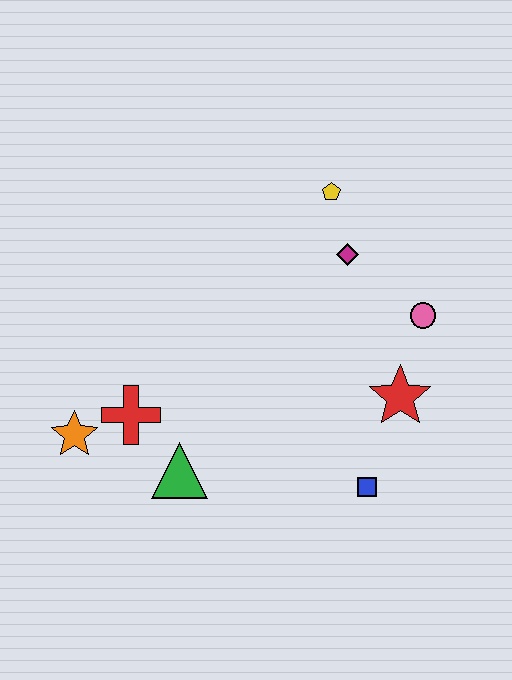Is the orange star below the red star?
Yes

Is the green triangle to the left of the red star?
Yes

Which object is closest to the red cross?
The orange star is closest to the red cross.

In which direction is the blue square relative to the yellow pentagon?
The blue square is below the yellow pentagon.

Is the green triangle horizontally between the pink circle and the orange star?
Yes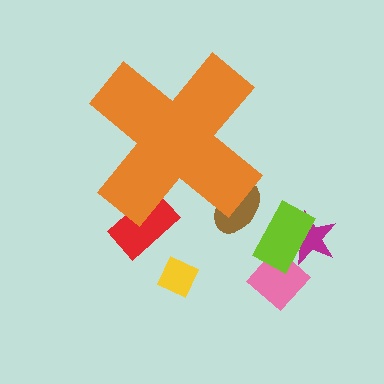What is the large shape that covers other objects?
An orange cross.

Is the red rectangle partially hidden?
Yes, the red rectangle is partially hidden behind the orange cross.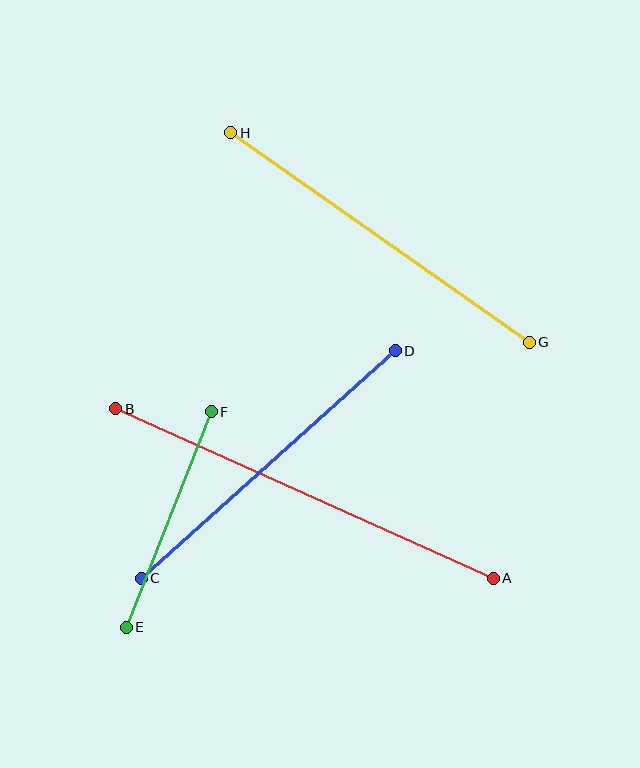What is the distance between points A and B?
The distance is approximately 414 pixels.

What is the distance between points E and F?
The distance is approximately 232 pixels.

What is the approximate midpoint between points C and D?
The midpoint is at approximately (268, 465) pixels.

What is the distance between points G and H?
The distance is approximately 365 pixels.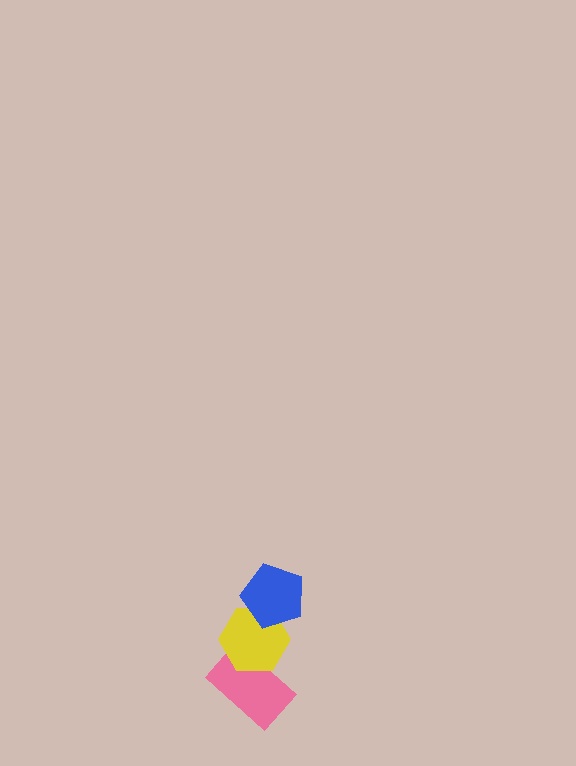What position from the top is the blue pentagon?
The blue pentagon is 1st from the top.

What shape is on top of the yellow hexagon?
The blue pentagon is on top of the yellow hexagon.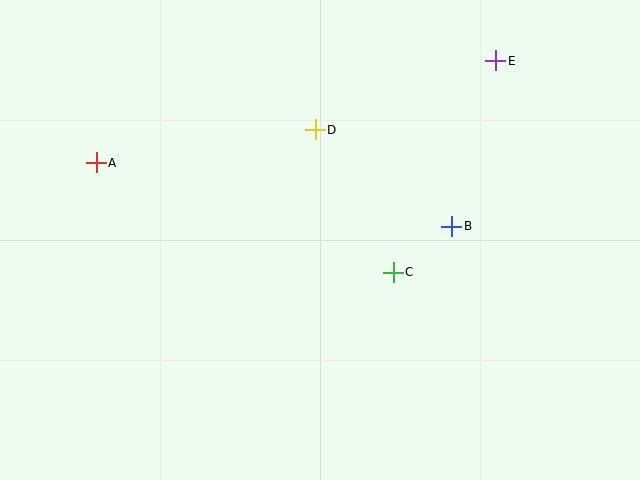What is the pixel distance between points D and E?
The distance between D and E is 193 pixels.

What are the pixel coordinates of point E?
Point E is at (496, 61).